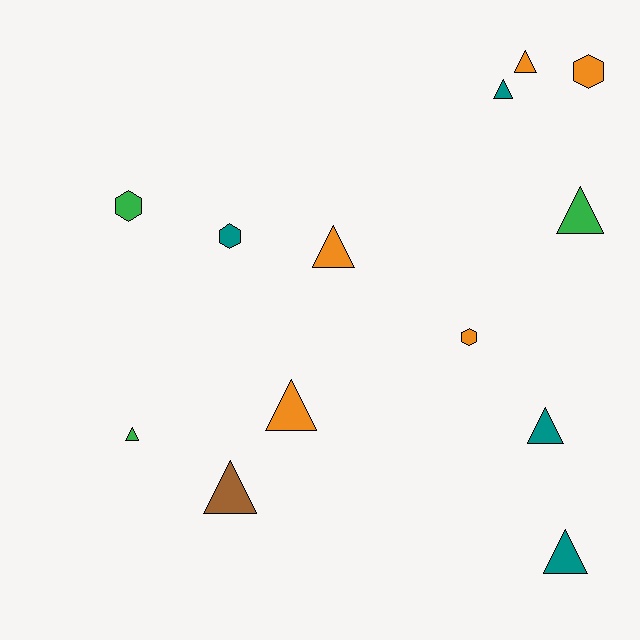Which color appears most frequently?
Orange, with 5 objects.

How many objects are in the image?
There are 13 objects.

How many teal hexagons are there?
There is 1 teal hexagon.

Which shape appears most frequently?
Triangle, with 9 objects.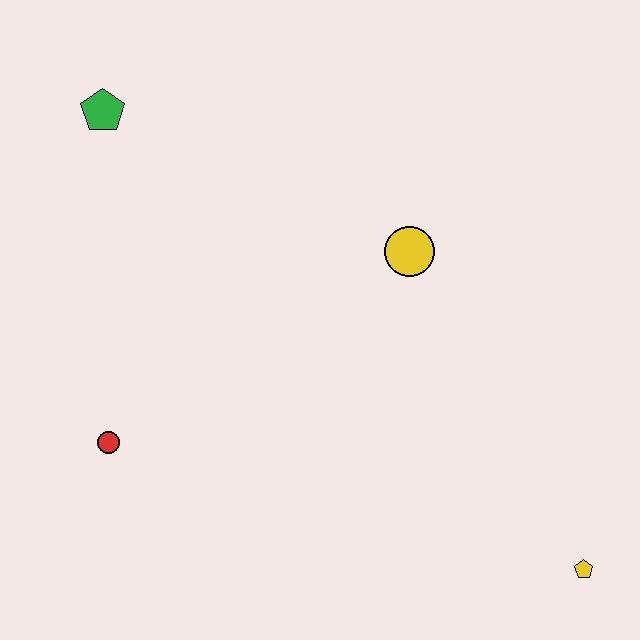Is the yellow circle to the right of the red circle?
Yes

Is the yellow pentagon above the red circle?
No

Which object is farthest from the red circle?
The yellow pentagon is farthest from the red circle.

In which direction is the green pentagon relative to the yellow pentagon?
The green pentagon is to the left of the yellow pentagon.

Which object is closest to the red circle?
The green pentagon is closest to the red circle.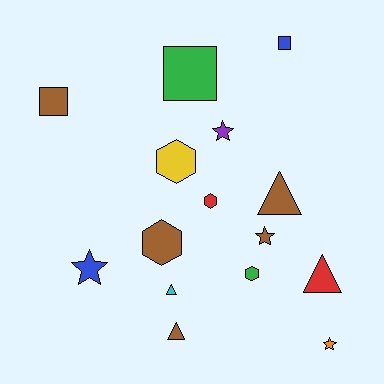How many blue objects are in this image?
There are 2 blue objects.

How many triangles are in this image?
There are 4 triangles.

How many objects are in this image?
There are 15 objects.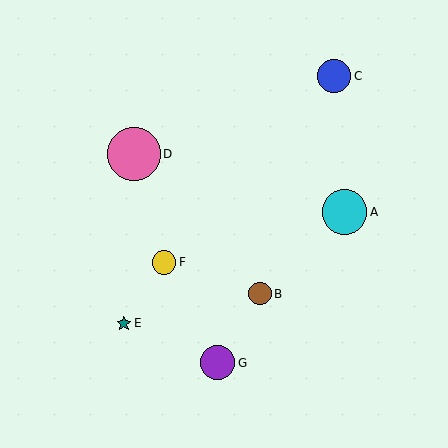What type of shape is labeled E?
Shape E is a teal star.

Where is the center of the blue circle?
The center of the blue circle is at (334, 76).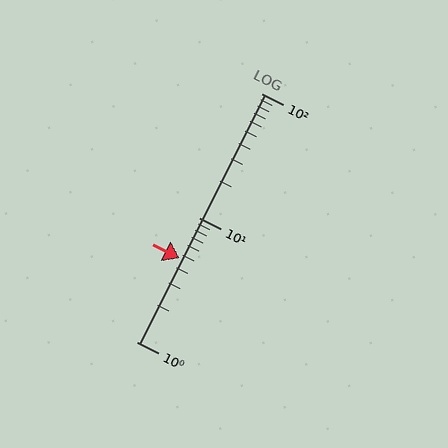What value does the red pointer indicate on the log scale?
The pointer indicates approximately 4.7.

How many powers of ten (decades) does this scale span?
The scale spans 2 decades, from 1 to 100.